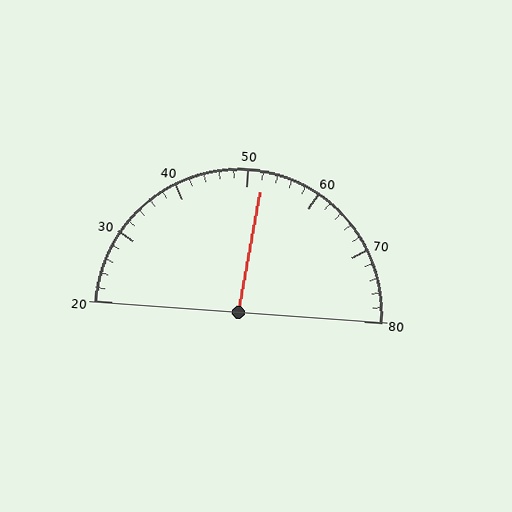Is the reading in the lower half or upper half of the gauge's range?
The reading is in the upper half of the range (20 to 80).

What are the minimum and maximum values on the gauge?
The gauge ranges from 20 to 80.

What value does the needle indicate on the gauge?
The needle indicates approximately 52.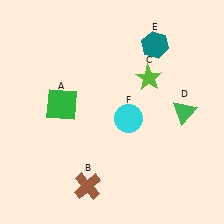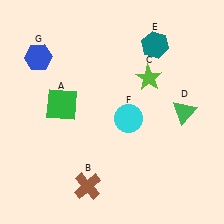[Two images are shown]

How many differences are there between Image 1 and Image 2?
There is 1 difference between the two images.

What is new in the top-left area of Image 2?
A blue hexagon (G) was added in the top-left area of Image 2.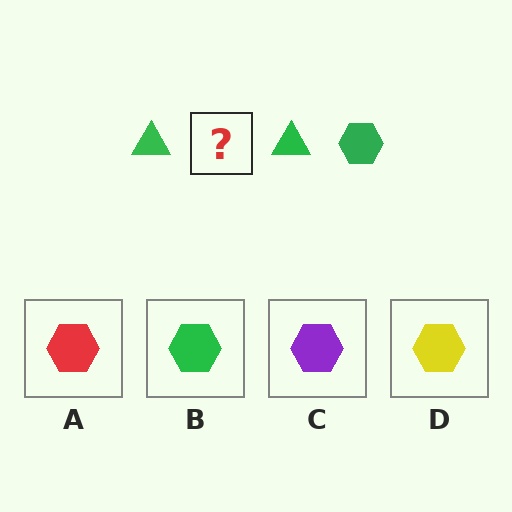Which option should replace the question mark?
Option B.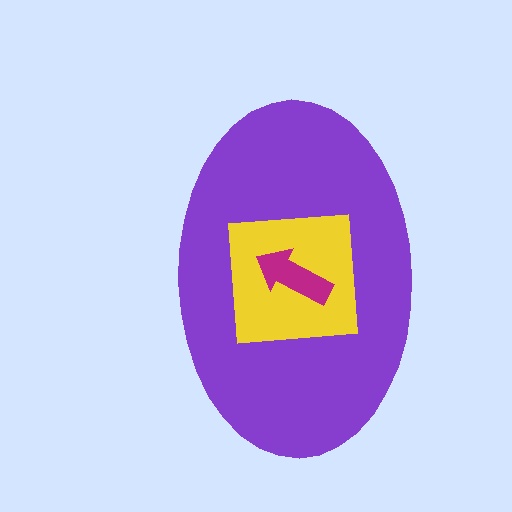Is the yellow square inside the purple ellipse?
Yes.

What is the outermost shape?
The purple ellipse.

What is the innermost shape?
The magenta arrow.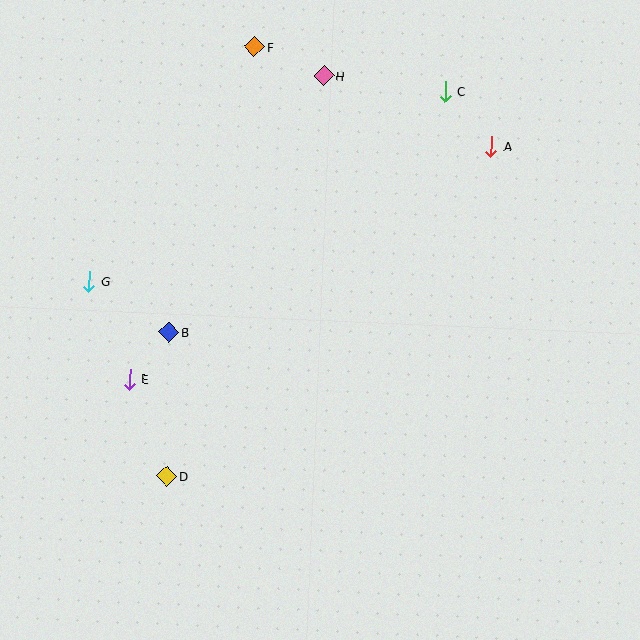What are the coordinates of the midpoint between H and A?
The midpoint between H and A is at (408, 111).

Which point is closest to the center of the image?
Point B at (169, 332) is closest to the center.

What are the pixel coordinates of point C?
Point C is at (445, 92).